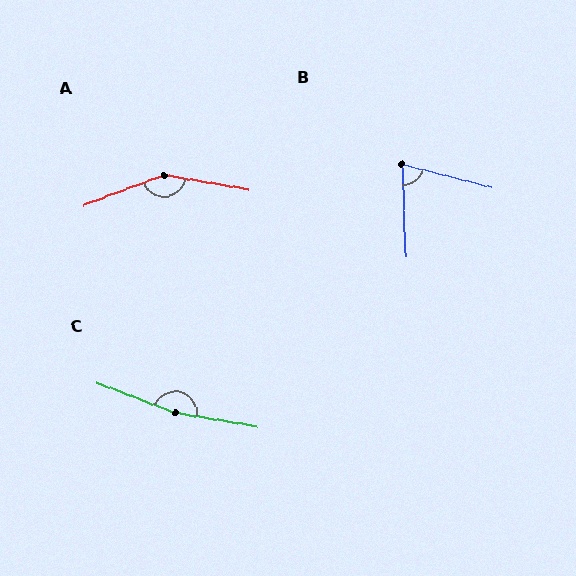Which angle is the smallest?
B, at approximately 74 degrees.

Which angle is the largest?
C, at approximately 168 degrees.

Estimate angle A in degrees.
Approximately 150 degrees.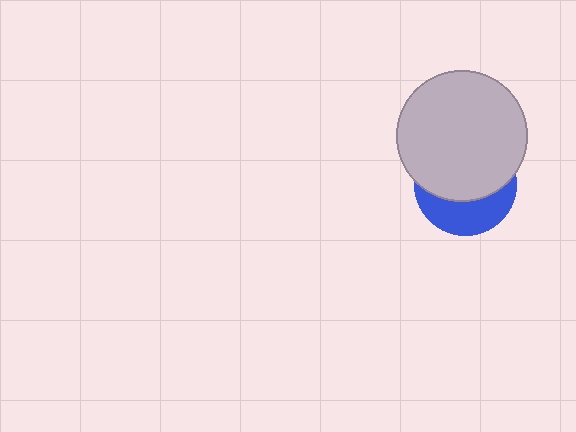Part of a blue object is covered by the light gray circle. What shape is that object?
It is a circle.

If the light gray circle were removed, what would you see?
You would see the complete blue circle.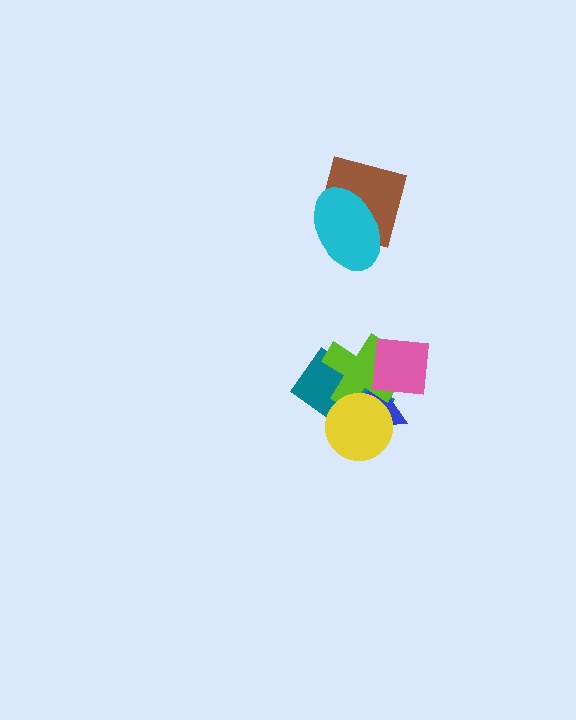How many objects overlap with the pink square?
3 objects overlap with the pink square.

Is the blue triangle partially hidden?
Yes, it is partially covered by another shape.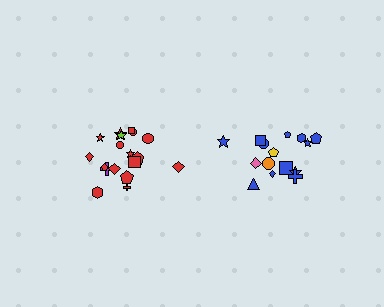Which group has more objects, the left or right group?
The left group.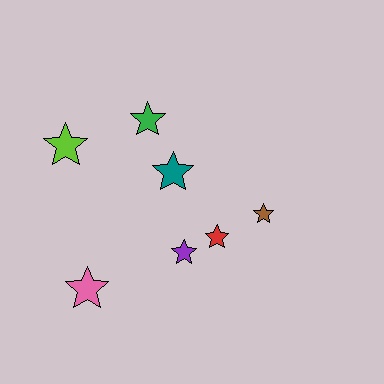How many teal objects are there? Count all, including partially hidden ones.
There is 1 teal object.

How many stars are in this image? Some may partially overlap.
There are 7 stars.